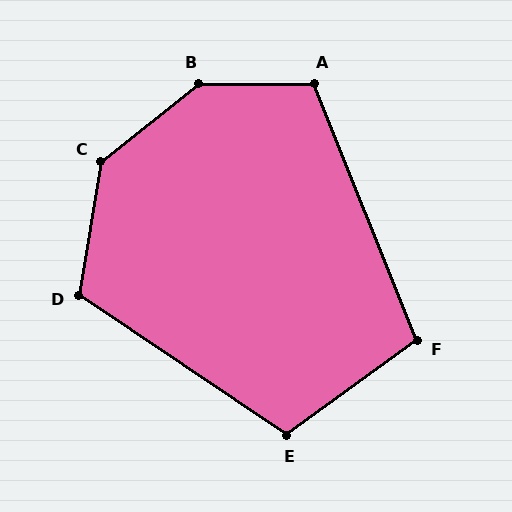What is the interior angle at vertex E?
Approximately 110 degrees (obtuse).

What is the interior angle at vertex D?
Approximately 115 degrees (obtuse).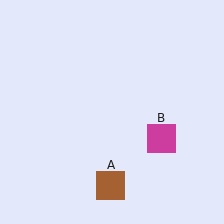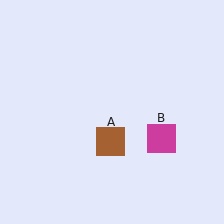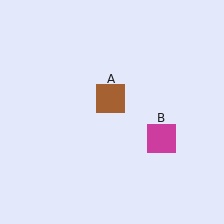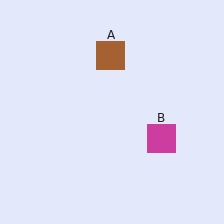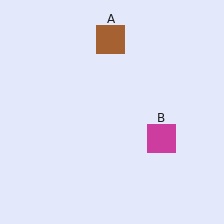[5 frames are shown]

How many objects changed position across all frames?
1 object changed position: brown square (object A).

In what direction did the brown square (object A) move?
The brown square (object A) moved up.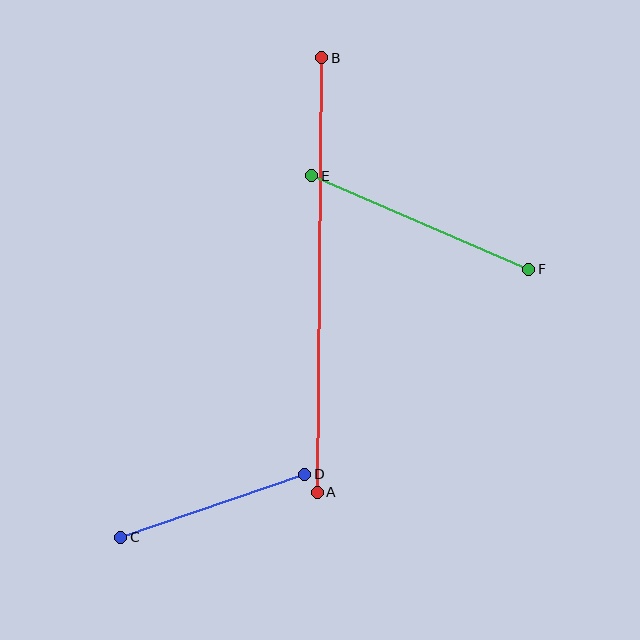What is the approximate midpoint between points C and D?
The midpoint is at approximately (213, 506) pixels.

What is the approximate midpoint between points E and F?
The midpoint is at approximately (420, 222) pixels.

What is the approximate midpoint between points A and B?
The midpoint is at approximately (320, 275) pixels.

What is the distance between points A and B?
The distance is approximately 434 pixels.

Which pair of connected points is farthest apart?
Points A and B are farthest apart.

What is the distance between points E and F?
The distance is approximately 236 pixels.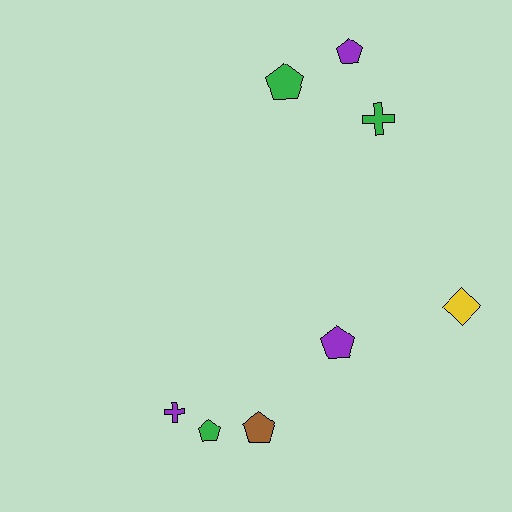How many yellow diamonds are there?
There is 1 yellow diamond.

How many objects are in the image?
There are 8 objects.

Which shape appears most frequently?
Pentagon, with 5 objects.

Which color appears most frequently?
Purple, with 3 objects.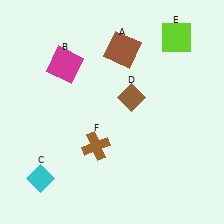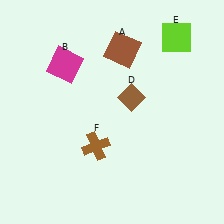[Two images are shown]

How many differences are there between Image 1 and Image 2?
There is 1 difference between the two images.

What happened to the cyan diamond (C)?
The cyan diamond (C) was removed in Image 2. It was in the bottom-left area of Image 1.